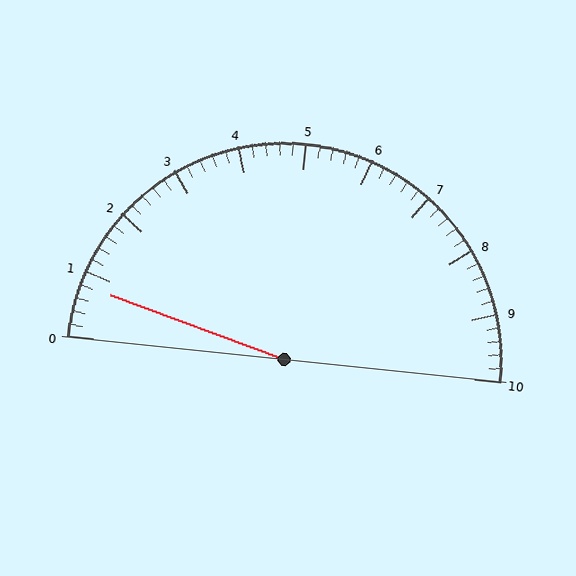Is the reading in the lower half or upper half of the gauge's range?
The reading is in the lower half of the range (0 to 10).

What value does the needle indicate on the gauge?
The needle indicates approximately 0.8.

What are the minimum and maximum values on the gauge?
The gauge ranges from 0 to 10.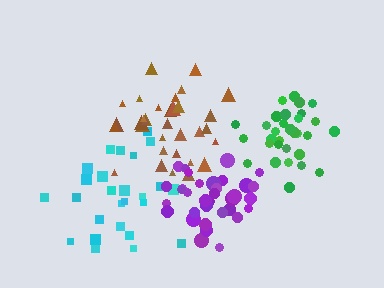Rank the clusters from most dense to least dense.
purple, green, brown, cyan.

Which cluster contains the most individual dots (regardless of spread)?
Purple (35).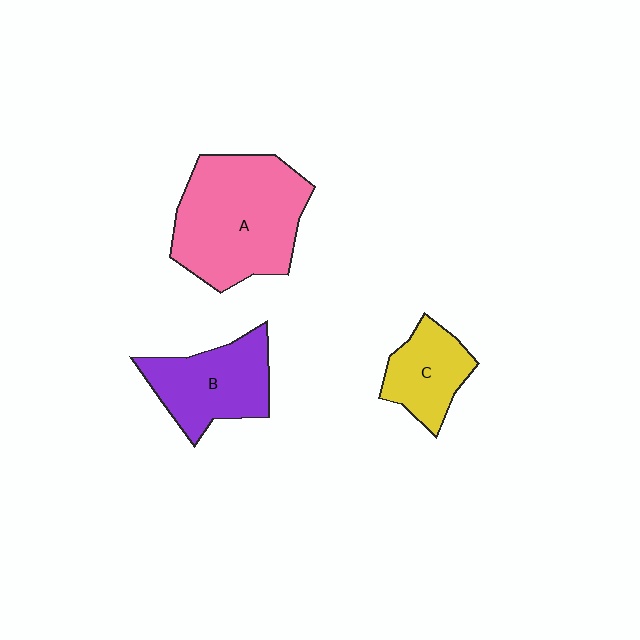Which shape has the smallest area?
Shape C (yellow).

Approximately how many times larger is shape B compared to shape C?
Approximately 1.4 times.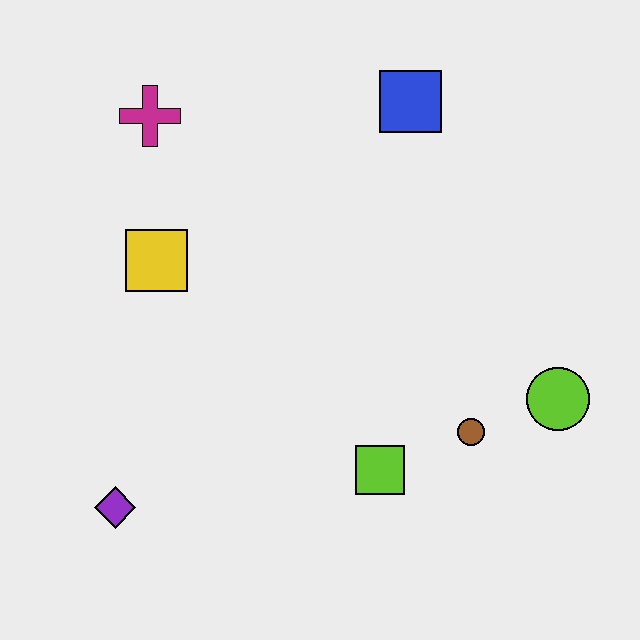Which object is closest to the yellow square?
The magenta cross is closest to the yellow square.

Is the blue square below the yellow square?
No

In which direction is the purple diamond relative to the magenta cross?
The purple diamond is below the magenta cross.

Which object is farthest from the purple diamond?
The blue square is farthest from the purple diamond.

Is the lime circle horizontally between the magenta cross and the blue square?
No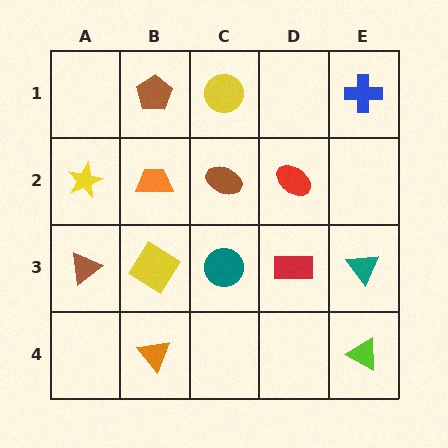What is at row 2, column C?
A brown ellipse.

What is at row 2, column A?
A yellow star.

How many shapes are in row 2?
4 shapes.